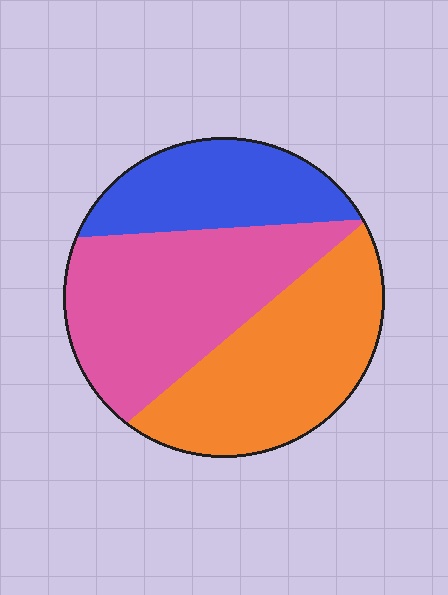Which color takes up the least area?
Blue, at roughly 25%.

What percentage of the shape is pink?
Pink takes up about two fifths (2/5) of the shape.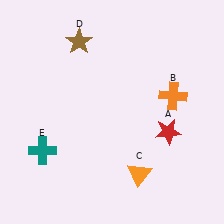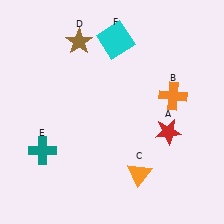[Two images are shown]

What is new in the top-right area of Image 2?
A cyan square (F) was added in the top-right area of Image 2.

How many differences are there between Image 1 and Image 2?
There is 1 difference between the two images.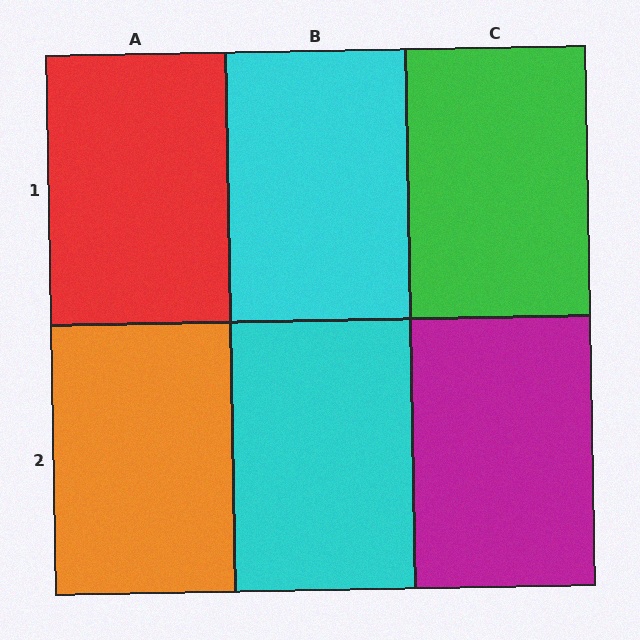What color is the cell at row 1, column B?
Cyan.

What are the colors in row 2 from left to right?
Orange, cyan, magenta.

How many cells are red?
1 cell is red.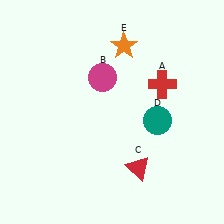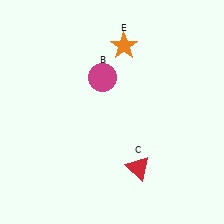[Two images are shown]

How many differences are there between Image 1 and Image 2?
There are 2 differences between the two images.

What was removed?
The red cross (A), the teal circle (D) were removed in Image 2.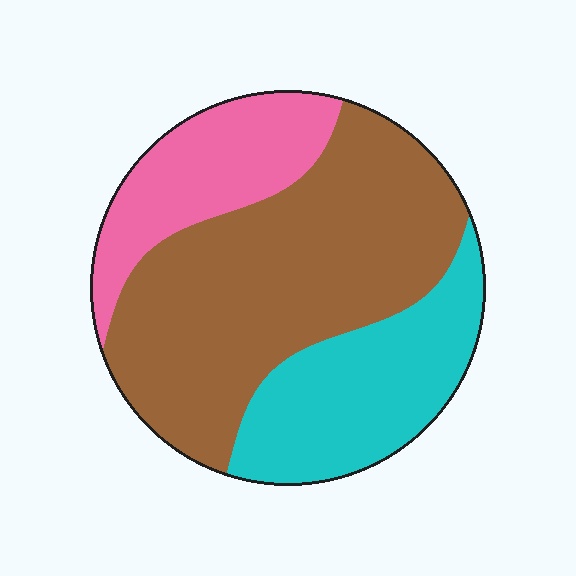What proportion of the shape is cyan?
Cyan covers 26% of the shape.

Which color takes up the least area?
Pink, at roughly 20%.